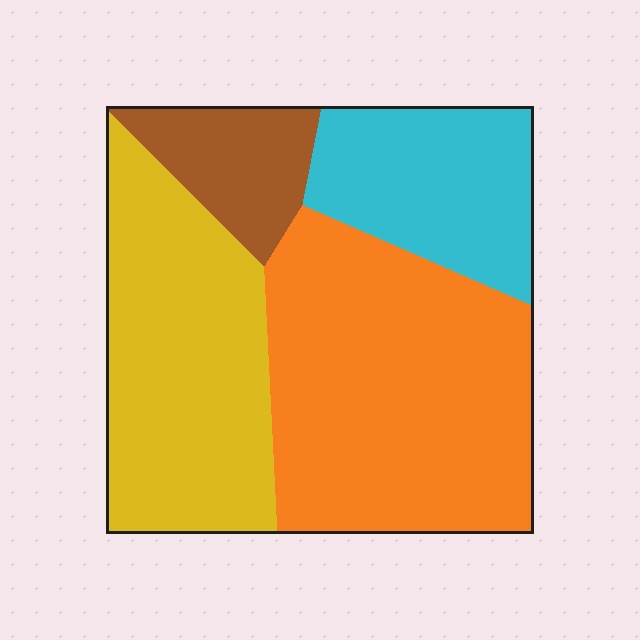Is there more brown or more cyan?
Cyan.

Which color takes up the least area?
Brown, at roughly 10%.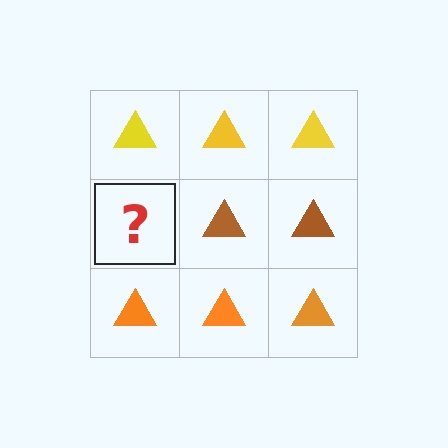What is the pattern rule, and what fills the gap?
The rule is that each row has a consistent color. The gap should be filled with a brown triangle.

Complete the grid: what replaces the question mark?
The question mark should be replaced with a brown triangle.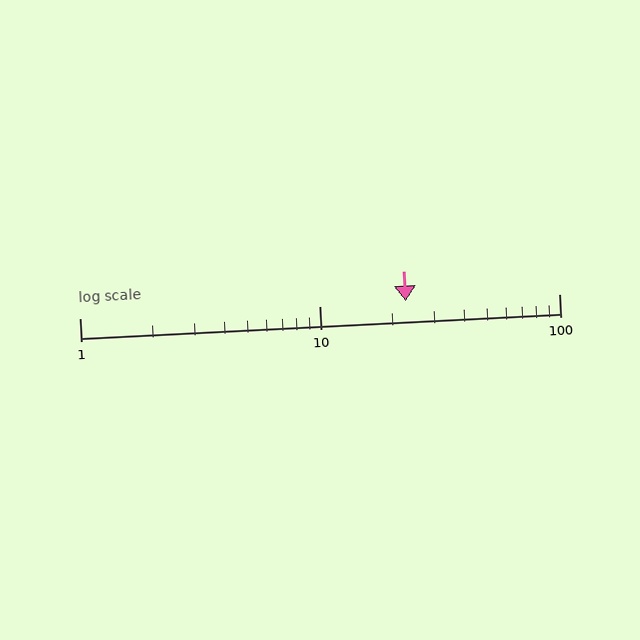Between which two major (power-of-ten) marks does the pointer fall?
The pointer is between 10 and 100.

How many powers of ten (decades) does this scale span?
The scale spans 2 decades, from 1 to 100.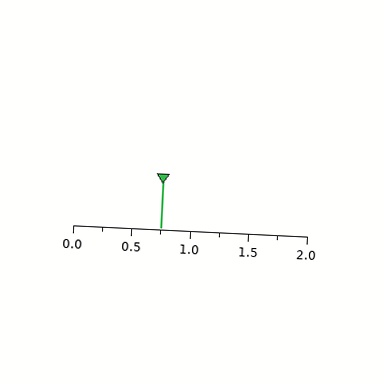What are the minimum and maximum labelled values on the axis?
The axis runs from 0.0 to 2.0.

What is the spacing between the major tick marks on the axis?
The major ticks are spaced 0.5 apart.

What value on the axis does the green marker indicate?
The marker indicates approximately 0.75.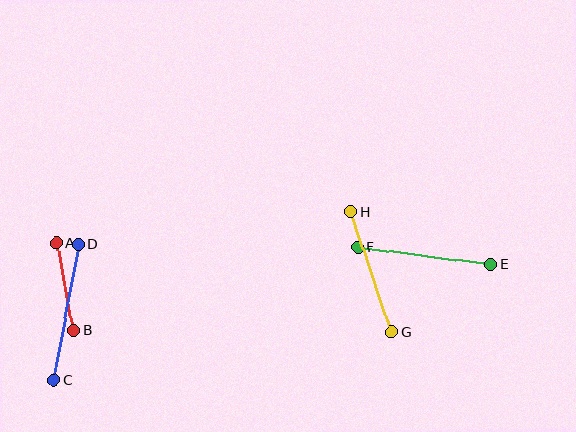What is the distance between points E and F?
The distance is approximately 134 pixels.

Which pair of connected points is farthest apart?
Points C and D are farthest apart.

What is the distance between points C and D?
The distance is approximately 138 pixels.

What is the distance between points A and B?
The distance is approximately 89 pixels.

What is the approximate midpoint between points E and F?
The midpoint is at approximately (424, 256) pixels.